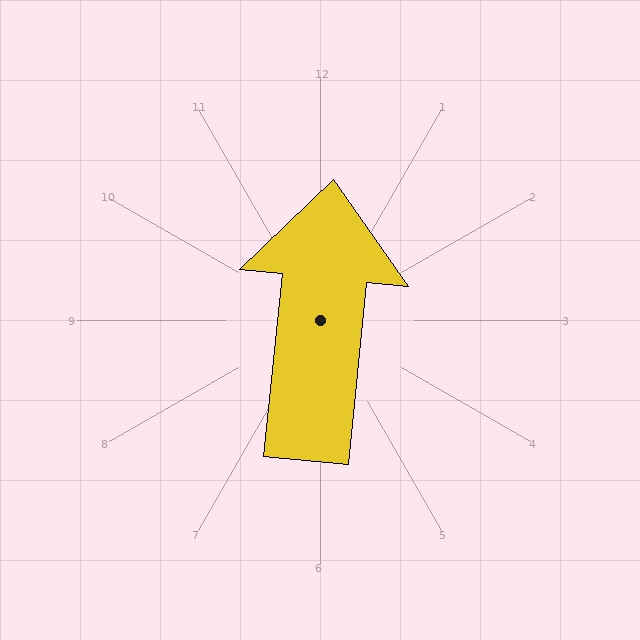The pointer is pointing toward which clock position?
Roughly 12 o'clock.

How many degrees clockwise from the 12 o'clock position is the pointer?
Approximately 6 degrees.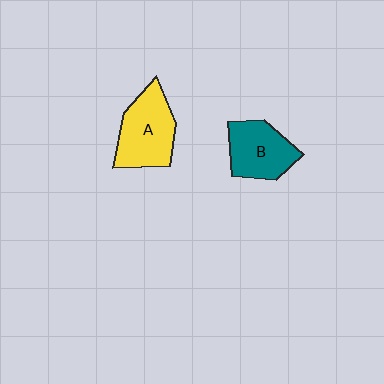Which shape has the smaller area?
Shape B (teal).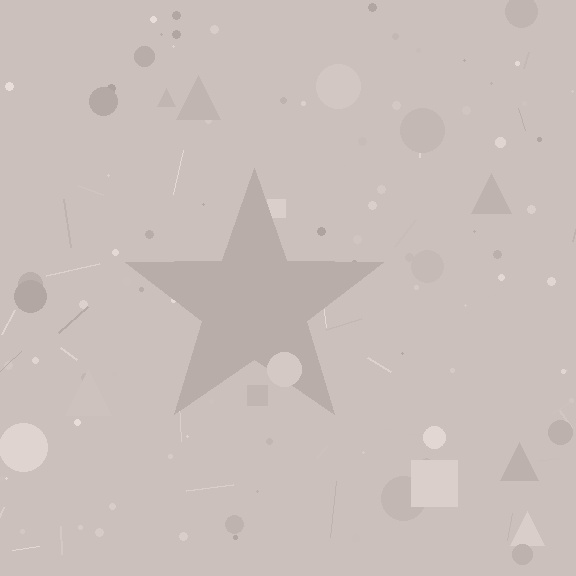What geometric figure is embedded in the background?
A star is embedded in the background.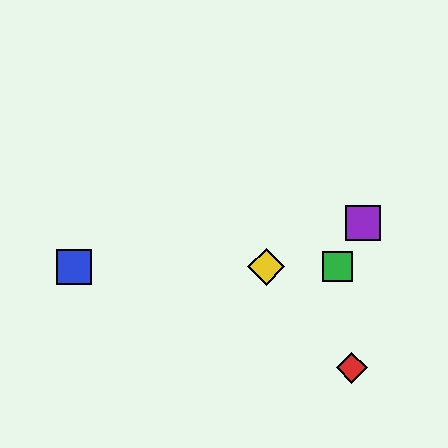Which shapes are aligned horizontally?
The blue square, the green square, the yellow diamond are aligned horizontally.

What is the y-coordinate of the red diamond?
The red diamond is at y≈368.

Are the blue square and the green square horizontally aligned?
Yes, both are at y≈267.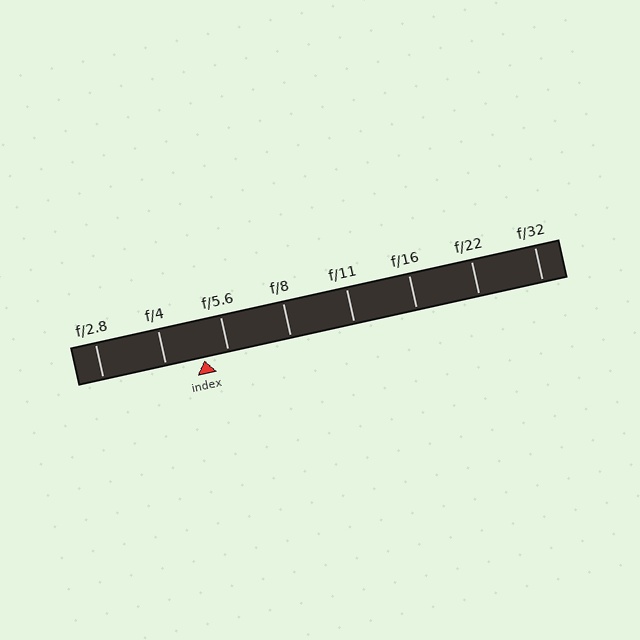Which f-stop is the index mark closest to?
The index mark is closest to f/5.6.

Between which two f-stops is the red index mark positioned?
The index mark is between f/4 and f/5.6.